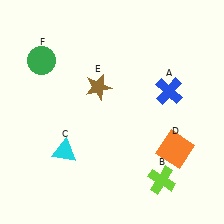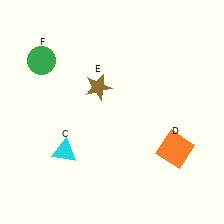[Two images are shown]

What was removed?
The lime cross (B), the blue cross (A) were removed in Image 2.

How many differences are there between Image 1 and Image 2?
There are 2 differences between the two images.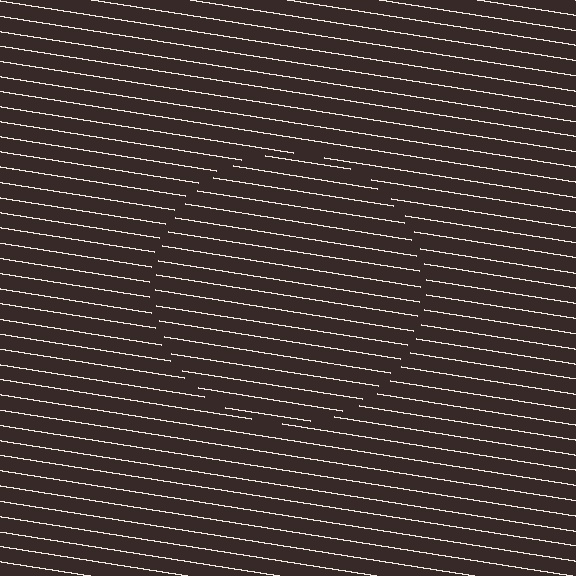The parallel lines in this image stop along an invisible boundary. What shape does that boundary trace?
An illusory circle. The interior of the shape contains the same grating, shifted by half a period — the contour is defined by the phase discontinuity where line-ends from the inner and outer gratings abut.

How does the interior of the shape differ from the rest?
The interior of the shape contains the same grating, shifted by half a period — the contour is defined by the phase discontinuity where line-ends from the inner and outer gratings abut.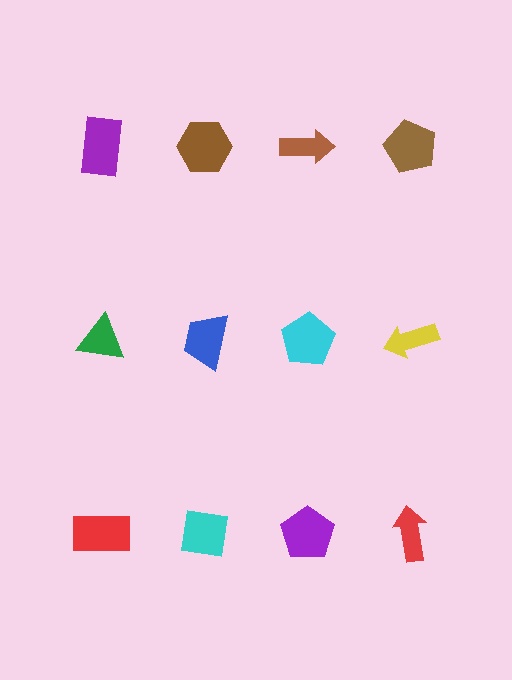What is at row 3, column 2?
A cyan square.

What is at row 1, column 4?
A brown pentagon.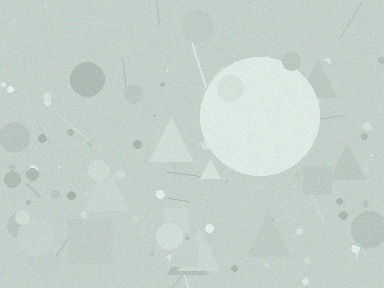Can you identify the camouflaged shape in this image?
The camouflaged shape is a circle.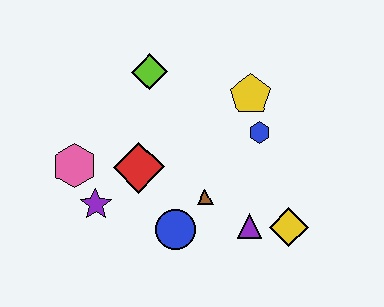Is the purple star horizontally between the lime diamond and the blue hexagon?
No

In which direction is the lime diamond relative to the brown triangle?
The lime diamond is above the brown triangle.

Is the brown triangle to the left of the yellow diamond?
Yes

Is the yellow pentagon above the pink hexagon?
Yes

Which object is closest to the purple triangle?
The yellow diamond is closest to the purple triangle.